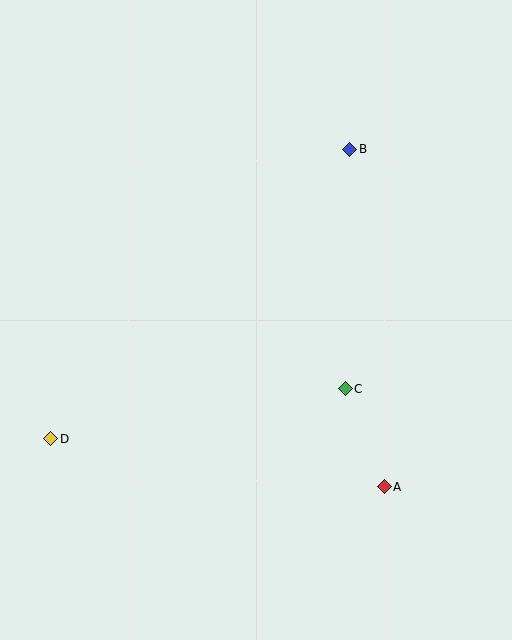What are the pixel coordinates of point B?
Point B is at (350, 149).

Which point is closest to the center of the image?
Point C at (345, 389) is closest to the center.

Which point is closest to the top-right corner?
Point B is closest to the top-right corner.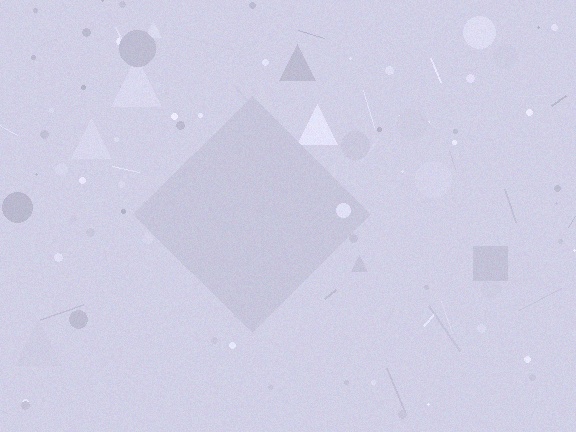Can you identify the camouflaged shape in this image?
The camouflaged shape is a diamond.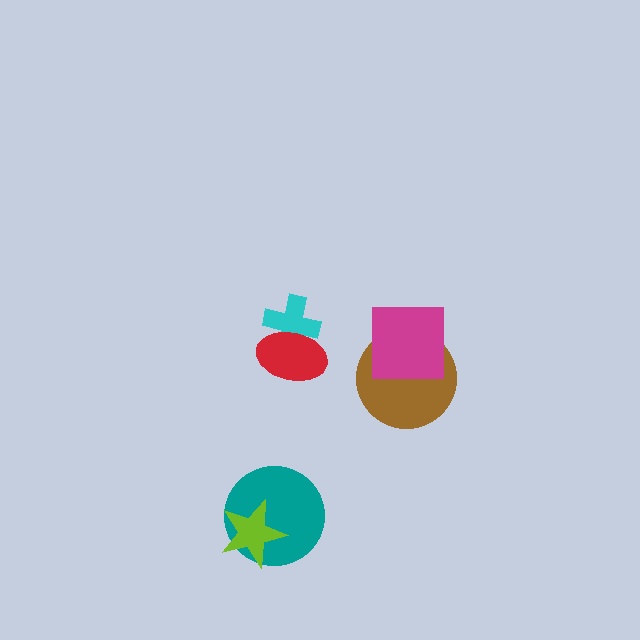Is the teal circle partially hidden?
Yes, it is partially covered by another shape.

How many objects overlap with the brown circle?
1 object overlaps with the brown circle.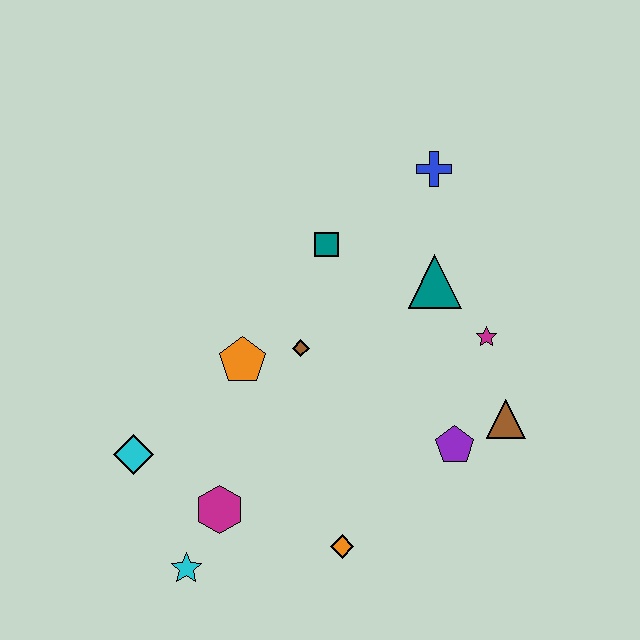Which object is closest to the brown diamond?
The orange pentagon is closest to the brown diamond.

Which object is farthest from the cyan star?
The blue cross is farthest from the cyan star.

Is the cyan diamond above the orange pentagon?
No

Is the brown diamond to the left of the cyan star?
No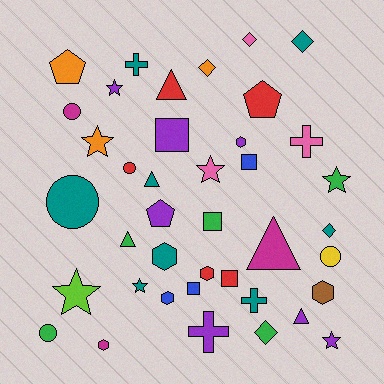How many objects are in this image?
There are 40 objects.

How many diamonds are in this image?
There are 5 diamonds.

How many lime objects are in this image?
There is 1 lime object.